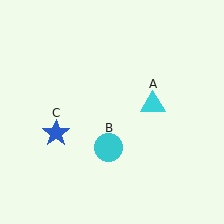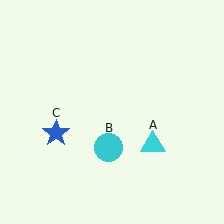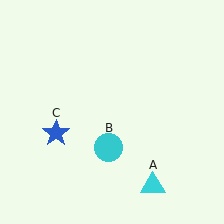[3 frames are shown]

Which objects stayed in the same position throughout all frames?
Cyan circle (object B) and blue star (object C) remained stationary.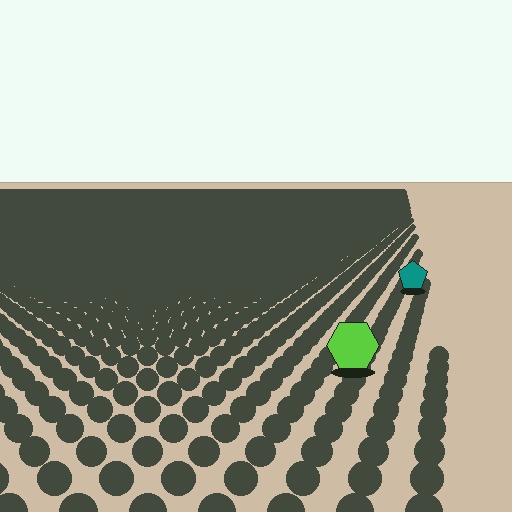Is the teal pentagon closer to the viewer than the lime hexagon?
No. The lime hexagon is closer — you can tell from the texture gradient: the ground texture is coarser near it.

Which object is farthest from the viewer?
The teal pentagon is farthest from the viewer. It appears smaller and the ground texture around it is denser.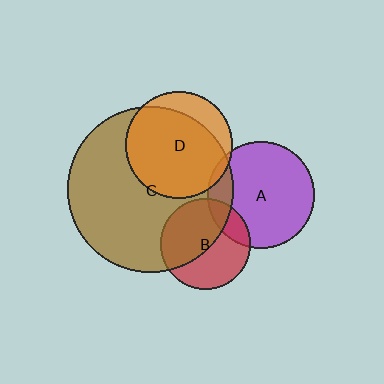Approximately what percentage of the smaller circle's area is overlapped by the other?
Approximately 5%.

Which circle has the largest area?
Circle C (brown).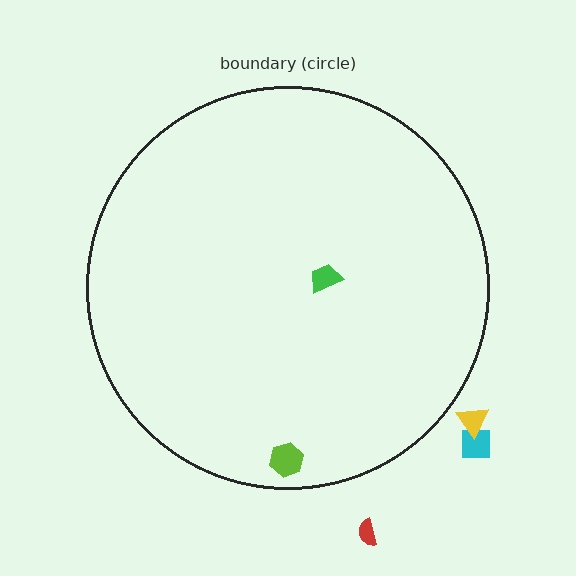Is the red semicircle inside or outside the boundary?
Outside.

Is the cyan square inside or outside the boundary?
Outside.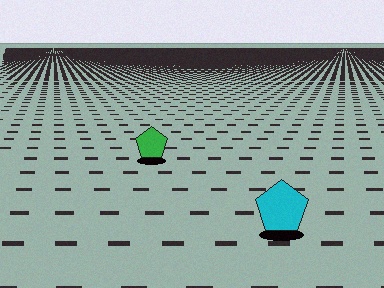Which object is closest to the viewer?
The cyan pentagon is closest. The texture marks near it are larger and more spread out.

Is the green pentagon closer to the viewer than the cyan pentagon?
No. The cyan pentagon is closer — you can tell from the texture gradient: the ground texture is coarser near it.